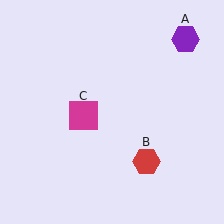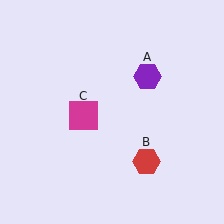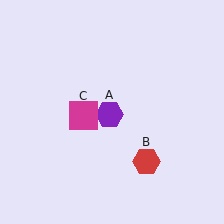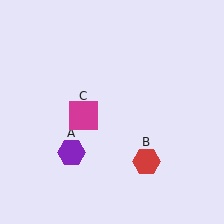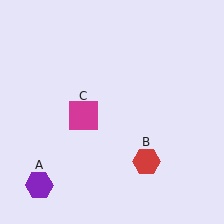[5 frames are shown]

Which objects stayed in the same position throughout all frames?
Red hexagon (object B) and magenta square (object C) remained stationary.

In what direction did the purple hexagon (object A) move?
The purple hexagon (object A) moved down and to the left.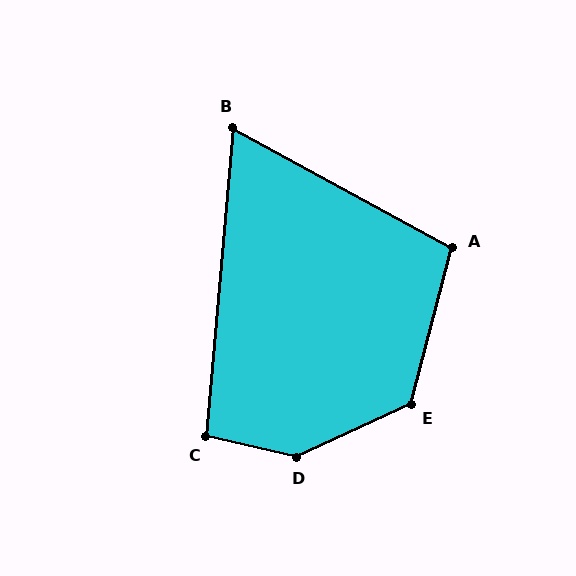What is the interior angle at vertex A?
Approximately 104 degrees (obtuse).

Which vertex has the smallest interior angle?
B, at approximately 66 degrees.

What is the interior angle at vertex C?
Approximately 98 degrees (obtuse).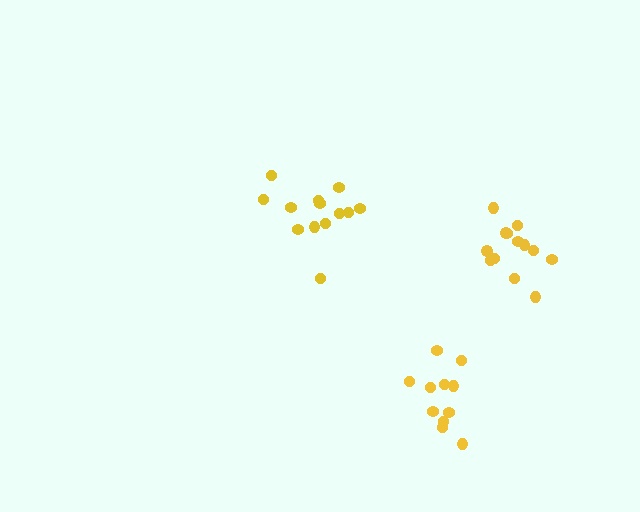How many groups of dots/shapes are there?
There are 3 groups.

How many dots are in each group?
Group 1: 13 dots, Group 2: 13 dots, Group 3: 11 dots (37 total).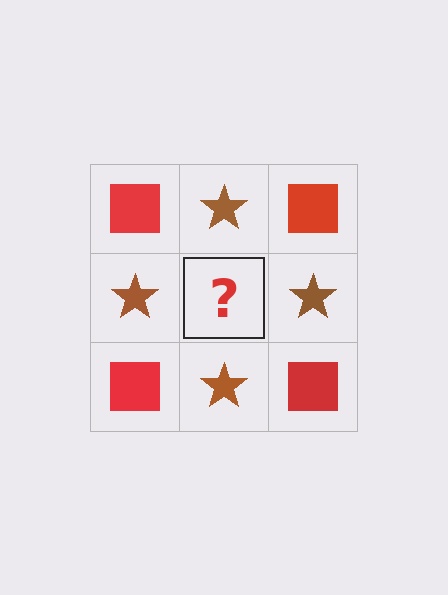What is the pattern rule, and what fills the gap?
The rule is that it alternates red square and brown star in a checkerboard pattern. The gap should be filled with a red square.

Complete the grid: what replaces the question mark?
The question mark should be replaced with a red square.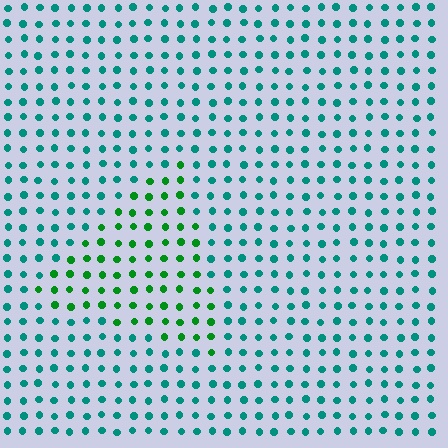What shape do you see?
I see a triangle.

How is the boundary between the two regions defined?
The boundary is defined purely by a slight shift in hue (about 43 degrees). Spacing, size, and orientation are identical on both sides.